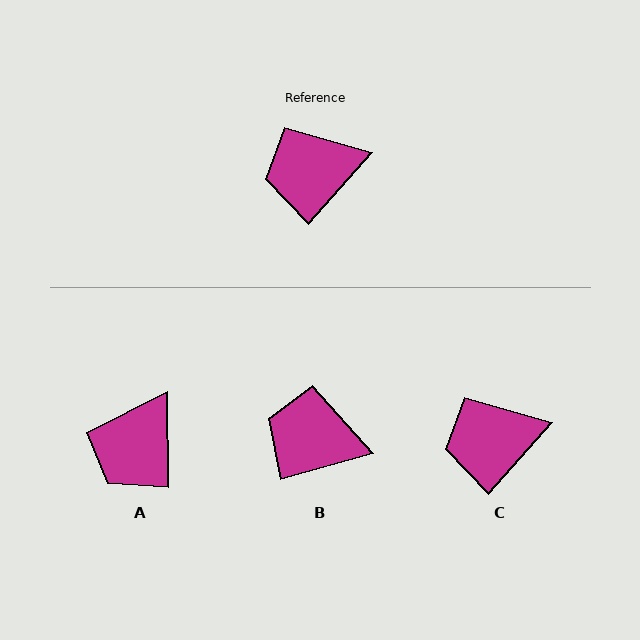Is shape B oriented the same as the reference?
No, it is off by about 32 degrees.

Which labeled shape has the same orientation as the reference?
C.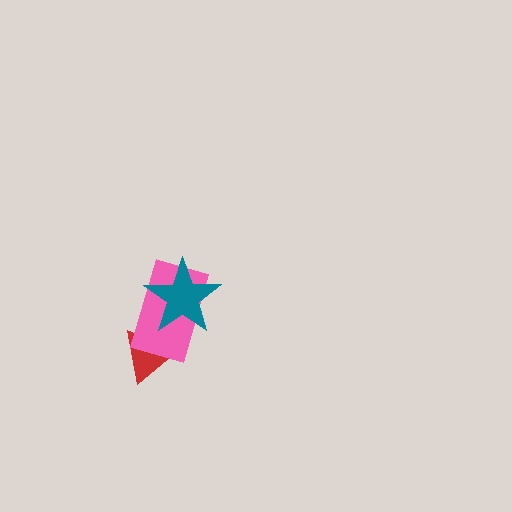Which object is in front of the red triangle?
The pink rectangle is in front of the red triangle.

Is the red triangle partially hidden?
Yes, it is partially covered by another shape.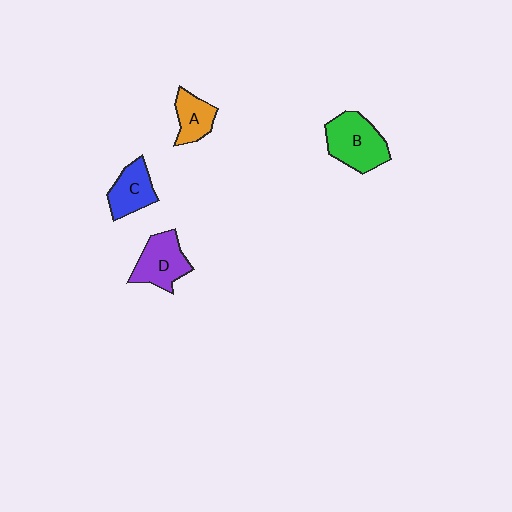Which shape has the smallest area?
Shape A (orange).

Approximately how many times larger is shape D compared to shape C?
Approximately 1.2 times.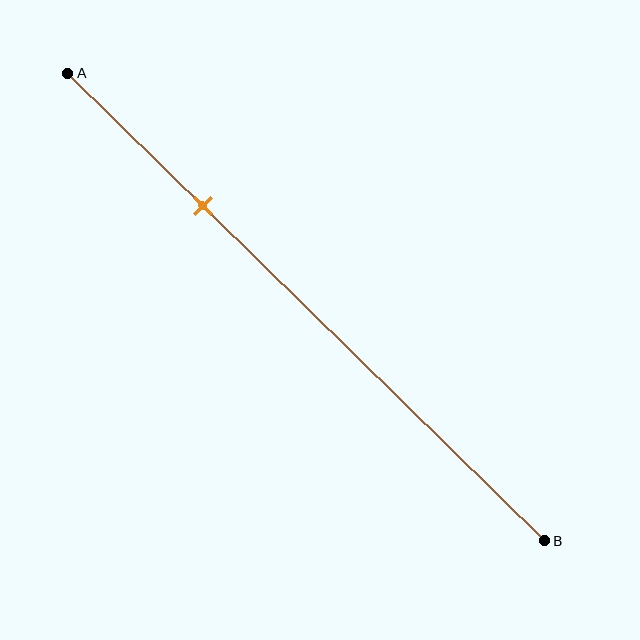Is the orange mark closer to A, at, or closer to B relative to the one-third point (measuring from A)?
The orange mark is closer to point A than the one-third point of segment AB.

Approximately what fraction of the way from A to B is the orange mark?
The orange mark is approximately 30% of the way from A to B.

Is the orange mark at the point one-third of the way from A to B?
No, the mark is at about 30% from A, not at the 33% one-third point.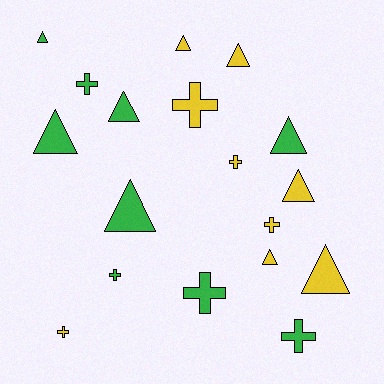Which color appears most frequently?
Green, with 9 objects.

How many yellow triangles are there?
There are 5 yellow triangles.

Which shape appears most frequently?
Triangle, with 10 objects.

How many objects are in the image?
There are 18 objects.